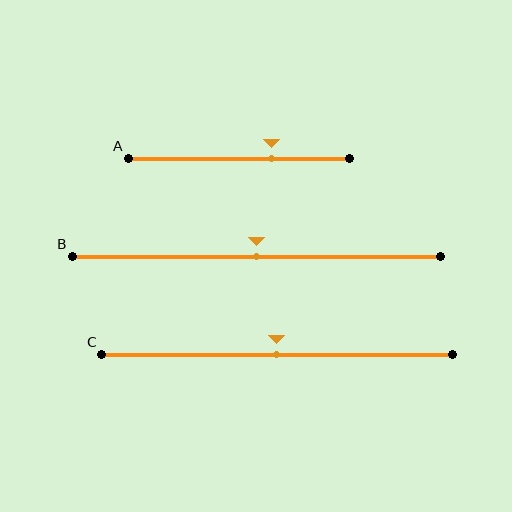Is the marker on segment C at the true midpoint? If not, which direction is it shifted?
Yes, the marker on segment C is at the true midpoint.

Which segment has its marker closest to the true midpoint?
Segment B has its marker closest to the true midpoint.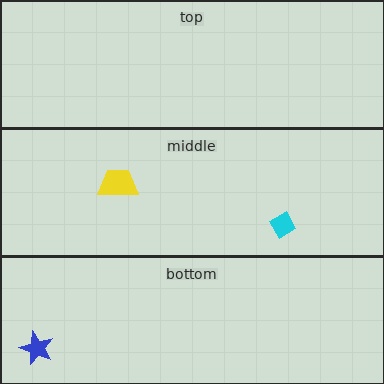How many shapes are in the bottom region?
1.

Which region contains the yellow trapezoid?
The middle region.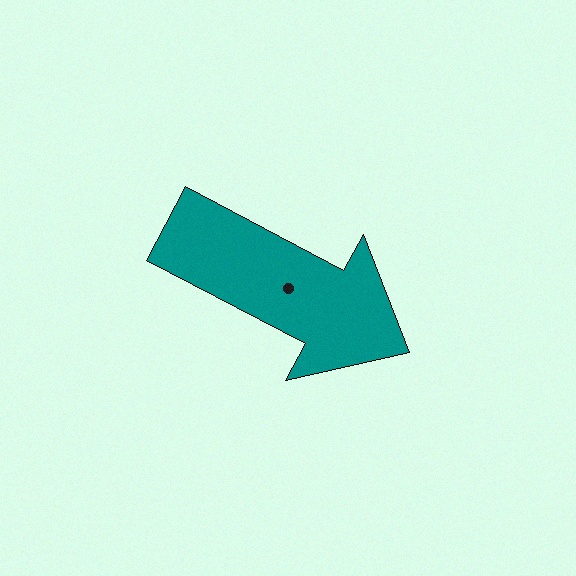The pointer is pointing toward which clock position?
Roughly 4 o'clock.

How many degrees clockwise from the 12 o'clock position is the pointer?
Approximately 118 degrees.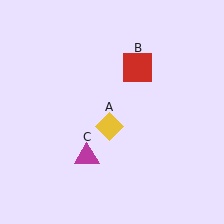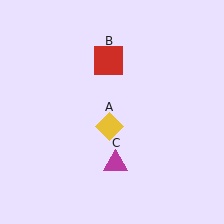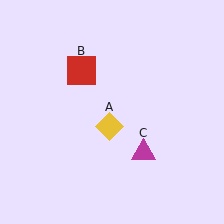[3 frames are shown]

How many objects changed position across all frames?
2 objects changed position: red square (object B), magenta triangle (object C).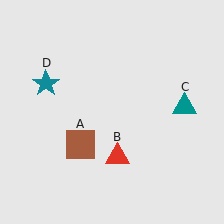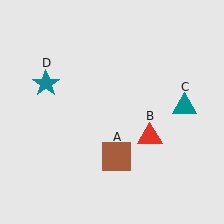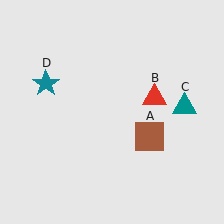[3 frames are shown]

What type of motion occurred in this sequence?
The brown square (object A), red triangle (object B) rotated counterclockwise around the center of the scene.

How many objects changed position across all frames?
2 objects changed position: brown square (object A), red triangle (object B).